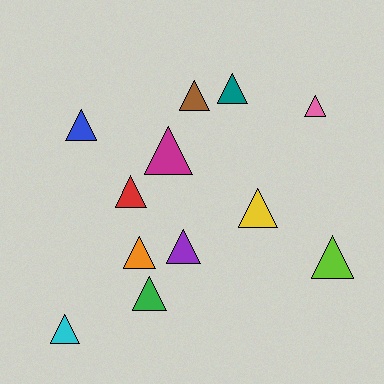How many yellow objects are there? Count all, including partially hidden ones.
There is 1 yellow object.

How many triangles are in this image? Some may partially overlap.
There are 12 triangles.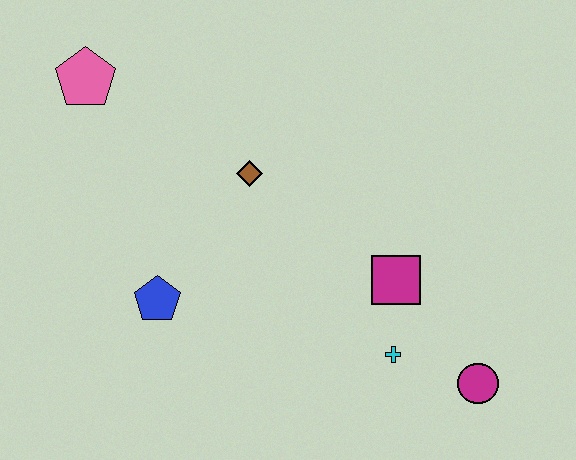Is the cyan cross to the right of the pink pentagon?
Yes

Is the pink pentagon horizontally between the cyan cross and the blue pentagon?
No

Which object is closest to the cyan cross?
The magenta square is closest to the cyan cross.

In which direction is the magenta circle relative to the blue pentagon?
The magenta circle is to the right of the blue pentagon.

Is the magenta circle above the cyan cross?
No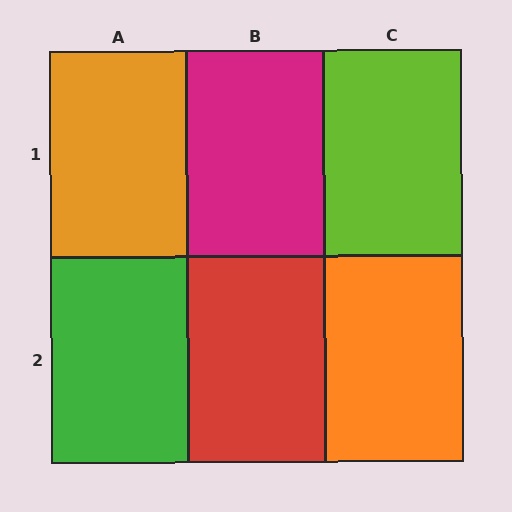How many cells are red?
1 cell is red.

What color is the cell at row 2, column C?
Orange.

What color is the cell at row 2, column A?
Green.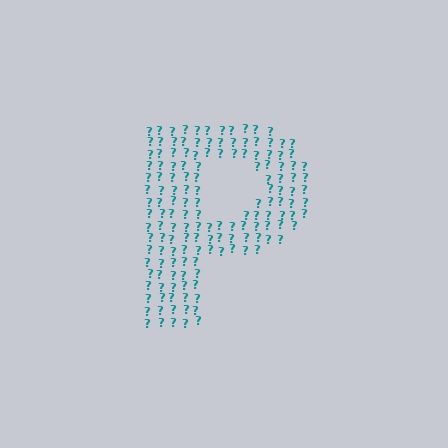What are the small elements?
The small elements are question marks.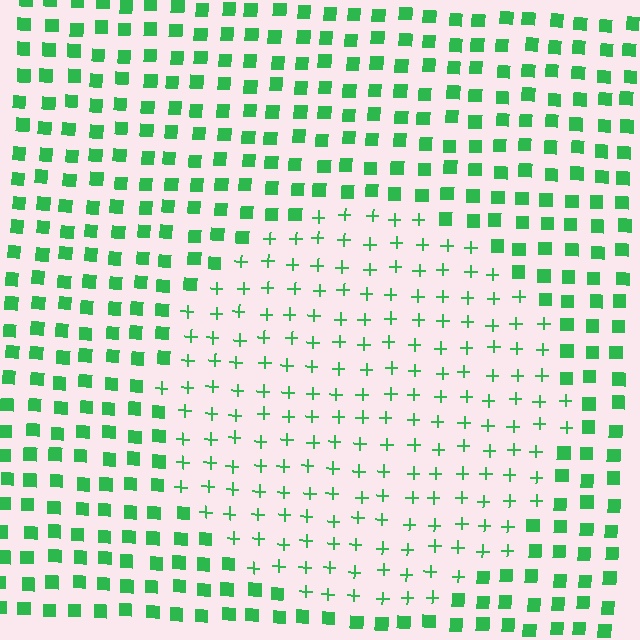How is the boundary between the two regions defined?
The boundary is defined by a change in element shape: plus signs inside vs. squares outside. All elements share the same color and spacing.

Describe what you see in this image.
The image is filled with small green elements arranged in a uniform grid. A circle-shaped region contains plus signs, while the surrounding area contains squares. The boundary is defined purely by the change in element shape.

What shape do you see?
I see a circle.